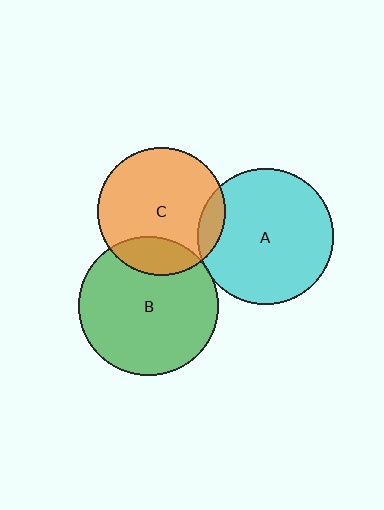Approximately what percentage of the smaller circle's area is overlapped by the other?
Approximately 10%.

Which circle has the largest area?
Circle B (green).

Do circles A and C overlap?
Yes.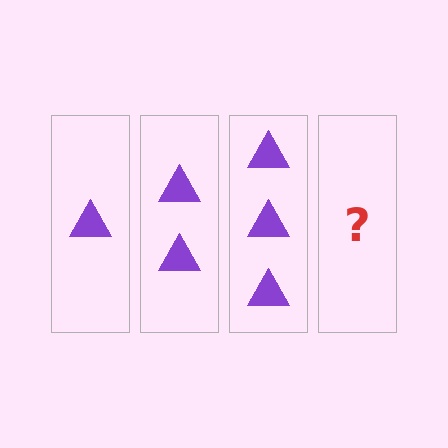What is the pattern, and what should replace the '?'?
The pattern is that each step adds one more triangle. The '?' should be 4 triangles.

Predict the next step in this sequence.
The next step is 4 triangles.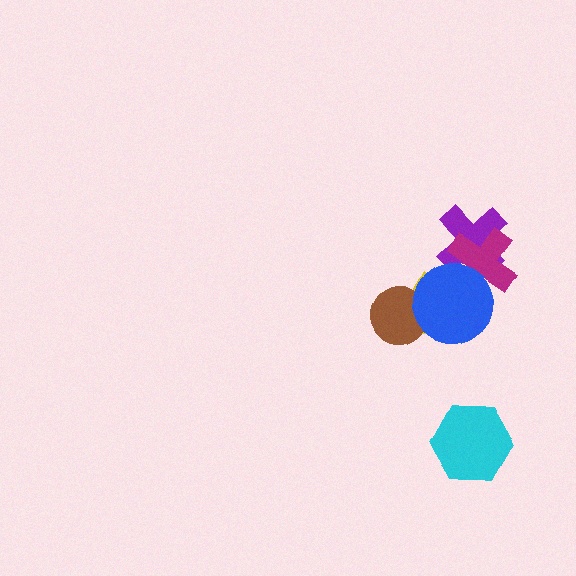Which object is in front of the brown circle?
The blue circle is in front of the brown circle.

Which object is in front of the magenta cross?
The blue circle is in front of the magenta cross.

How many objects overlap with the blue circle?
4 objects overlap with the blue circle.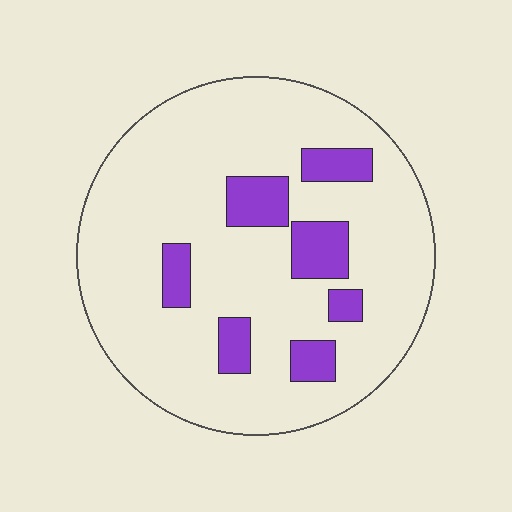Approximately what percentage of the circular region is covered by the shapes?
Approximately 15%.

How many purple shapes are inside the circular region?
7.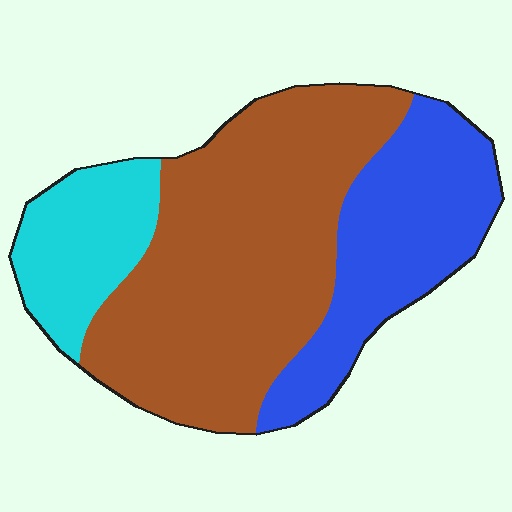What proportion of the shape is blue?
Blue covers roughly 30% of the shape.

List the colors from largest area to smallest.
From largest to smallest: brown, blue, cyan.